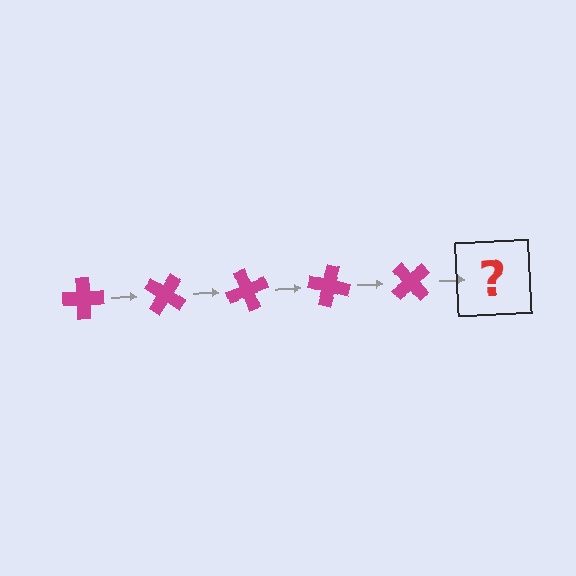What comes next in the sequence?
The next element should be a magenta cross rotated 175 degrees.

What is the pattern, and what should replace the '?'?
The pattern is that the cross rotates 35 degrees each step. The '?' should be a magenta cross rotated 175 degrees.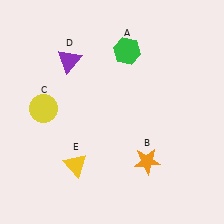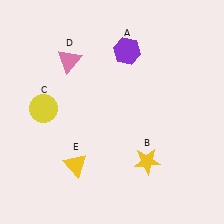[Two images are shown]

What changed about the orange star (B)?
In Image 1, B is orange. In Image 2, it changed to yellow.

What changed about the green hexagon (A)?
In Image 1, A is green. In Image 2, it changed to purple.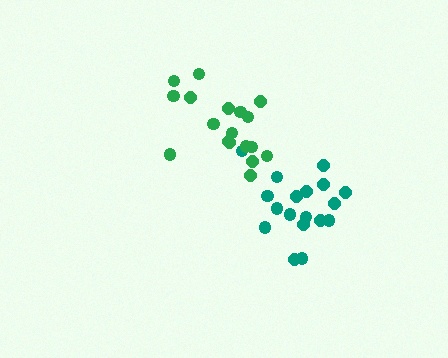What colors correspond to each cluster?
The clusters are colored: teal, green.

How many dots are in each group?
Group 1: 18 dots, Group 2: 18 dots (36 total).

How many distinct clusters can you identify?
There are 2 distinct clusters.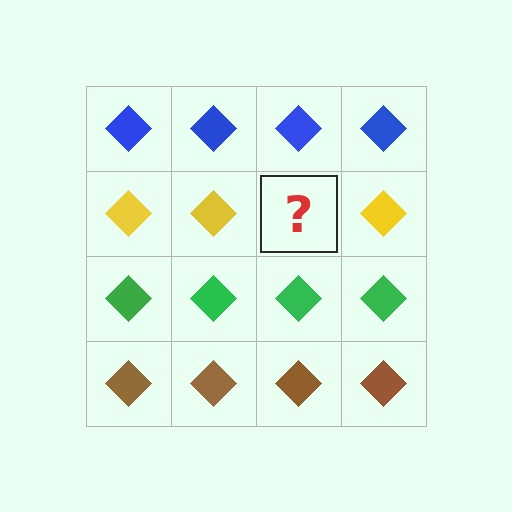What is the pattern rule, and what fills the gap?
The rule is that each row has a consistent color. The gap should be filled with a yellow diamond.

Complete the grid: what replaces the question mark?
The question mark should be replaced with a yellow diamond.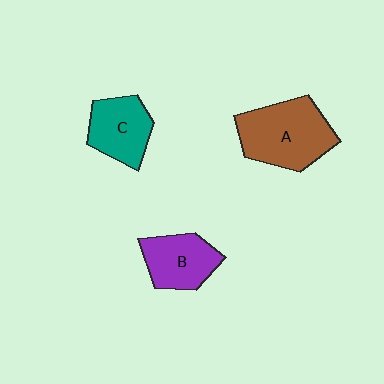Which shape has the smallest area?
Shape C (teal).